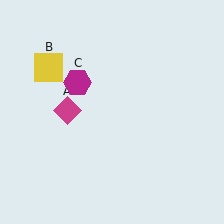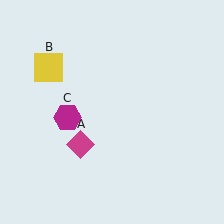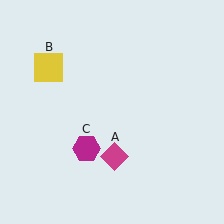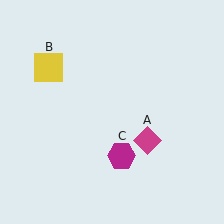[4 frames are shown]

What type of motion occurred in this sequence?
The magenta diamond (object A), magenta hexagon (object C) rotated counterclockwise around the center of the scene.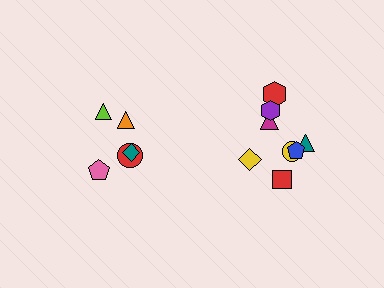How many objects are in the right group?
There are 8 objects.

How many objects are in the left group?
There are 5 objects.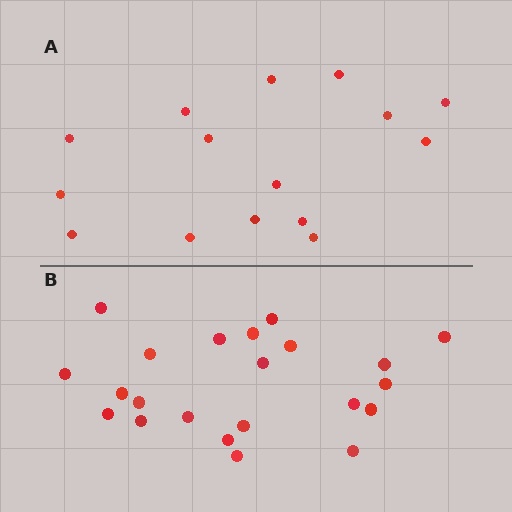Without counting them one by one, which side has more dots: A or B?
Region B (the bottom region) has more dots.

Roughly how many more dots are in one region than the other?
Region B has roughly 8 or so more dots than region A.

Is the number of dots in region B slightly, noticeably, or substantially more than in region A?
Region B has substantially more. The ratio is roughly 1.5 to 1.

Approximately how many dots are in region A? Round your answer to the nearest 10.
About 20 dots. (The exact count is 15, which rounds to 20.)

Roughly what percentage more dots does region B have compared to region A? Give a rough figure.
About 45% more.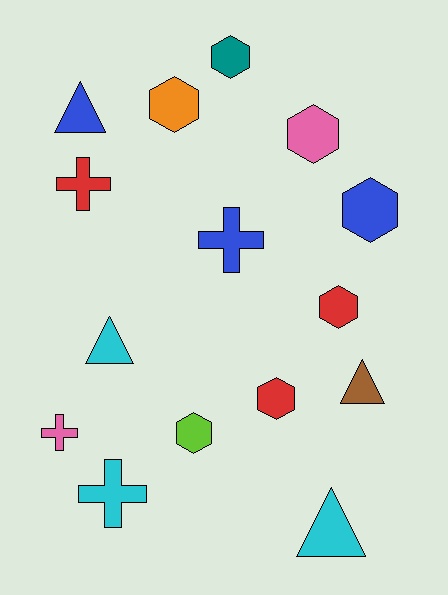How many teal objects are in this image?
There is 1 teal object.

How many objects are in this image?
There are 15 objects.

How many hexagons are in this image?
There are 7 hexagons.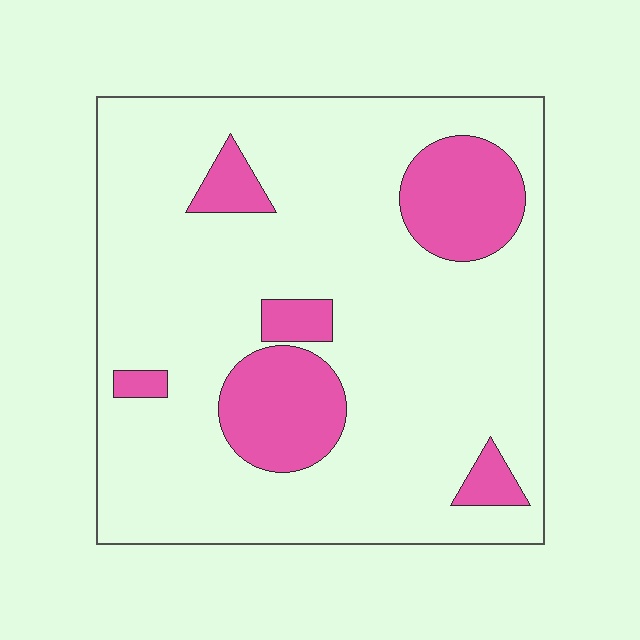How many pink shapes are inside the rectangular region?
6.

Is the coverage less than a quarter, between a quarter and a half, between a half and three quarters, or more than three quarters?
Less than a quarter.